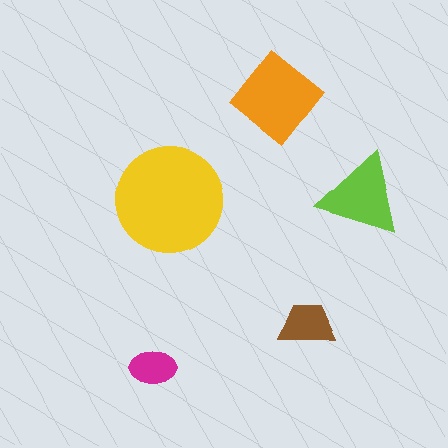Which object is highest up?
The orange diamond is topmost.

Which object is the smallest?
The magenta ellipse.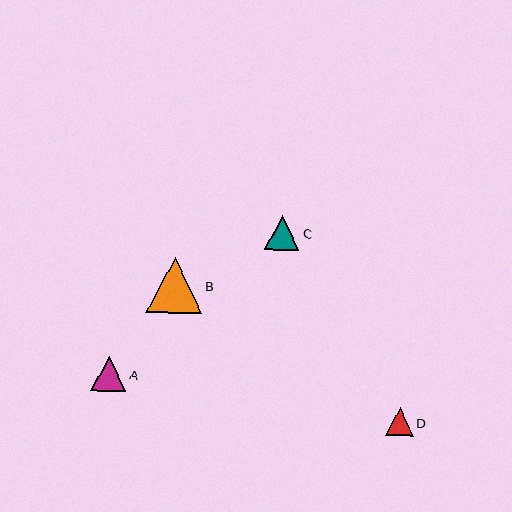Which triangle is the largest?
Triangle B is the largest with a size of approximately 56 pixels.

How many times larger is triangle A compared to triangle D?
Triangle A is approximately 1.3 times the size of triangle D.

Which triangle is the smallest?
Triangle D is the smallest with a size of approximately 28 pixels.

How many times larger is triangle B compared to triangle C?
Triangle B is approximately 1.6 times the size of triangle C.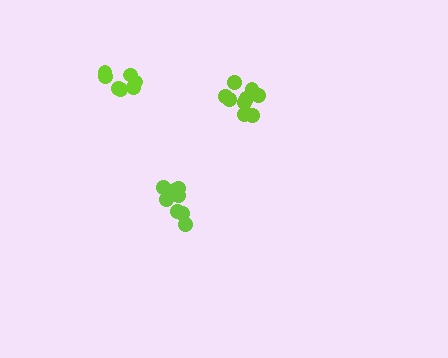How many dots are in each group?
Group 1: 10 dots, Group 2: 8 dots, Group 3: 7 dots (25 total).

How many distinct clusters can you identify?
There are 3 distinct clusters.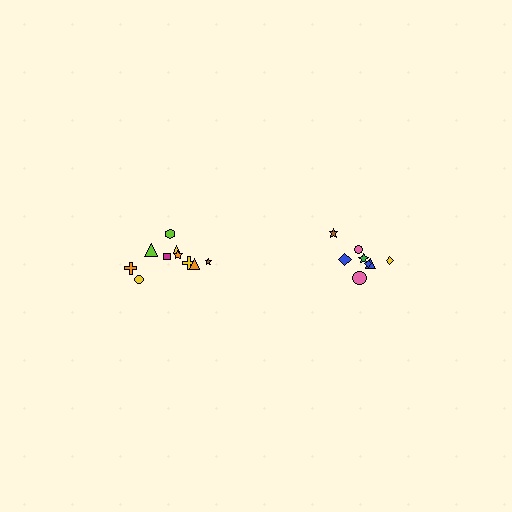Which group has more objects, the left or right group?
The left group.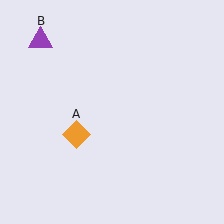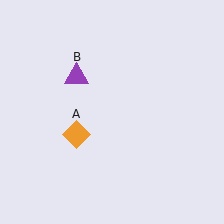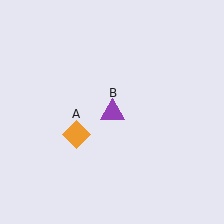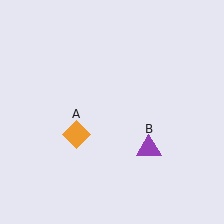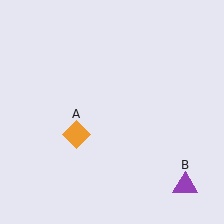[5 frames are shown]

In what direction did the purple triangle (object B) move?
The purple triangle (object B) moved down and to the right.